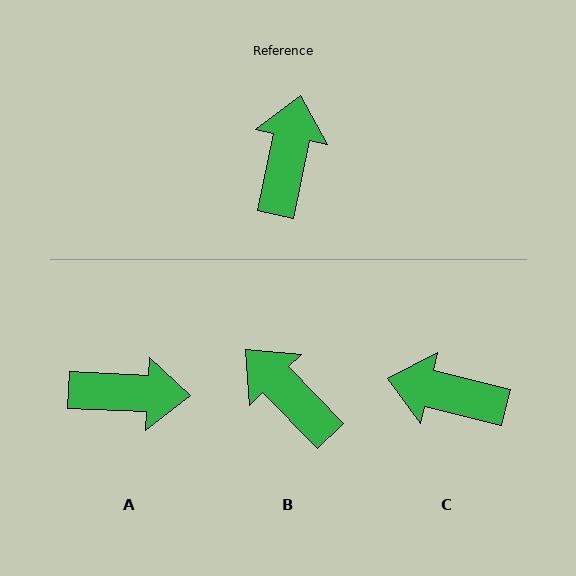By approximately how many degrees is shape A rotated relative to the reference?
Approximately 81 degrees clockwise.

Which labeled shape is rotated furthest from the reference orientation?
C, about 88 degrees away.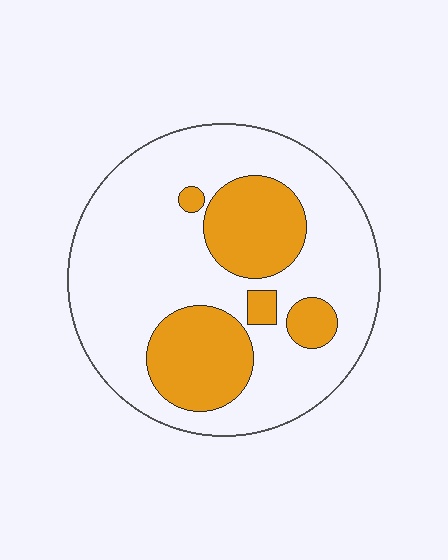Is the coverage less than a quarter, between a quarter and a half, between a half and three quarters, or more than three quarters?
Between a quarter and a half.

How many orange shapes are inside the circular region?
5.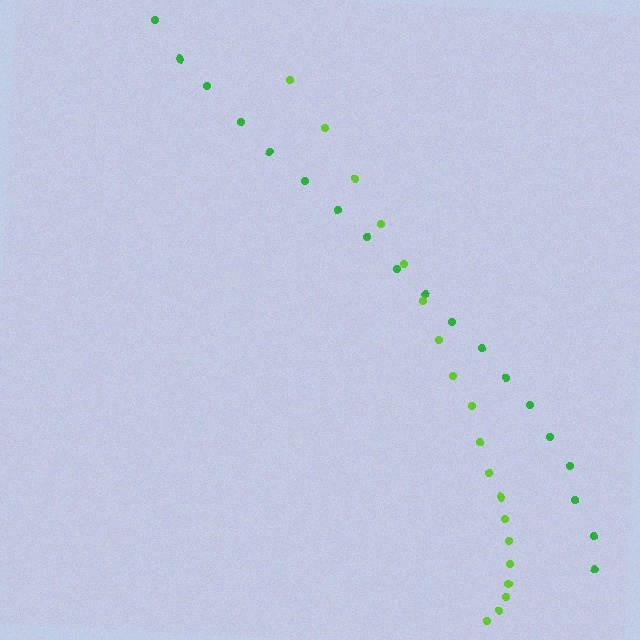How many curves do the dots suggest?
There are 2 distinct paths.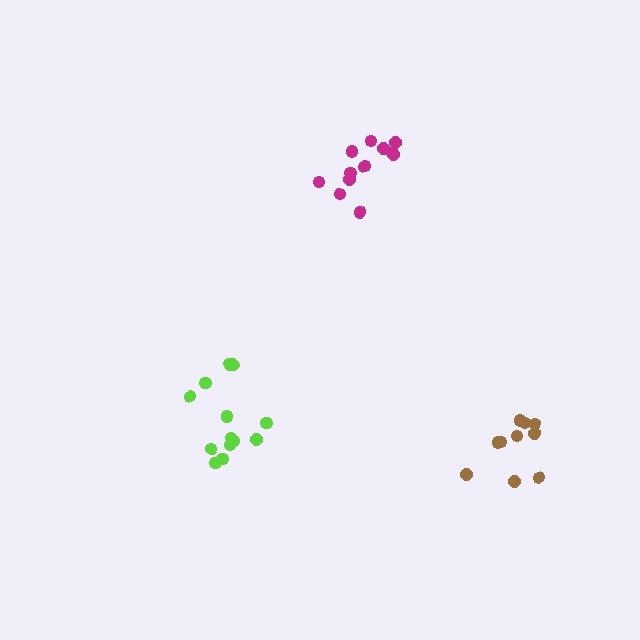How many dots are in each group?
Group 1: 13 dots, Group 2: 12 dots, Group 3: 10 dots (35 total).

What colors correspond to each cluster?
The clusters are colored: lime, magenta, brown.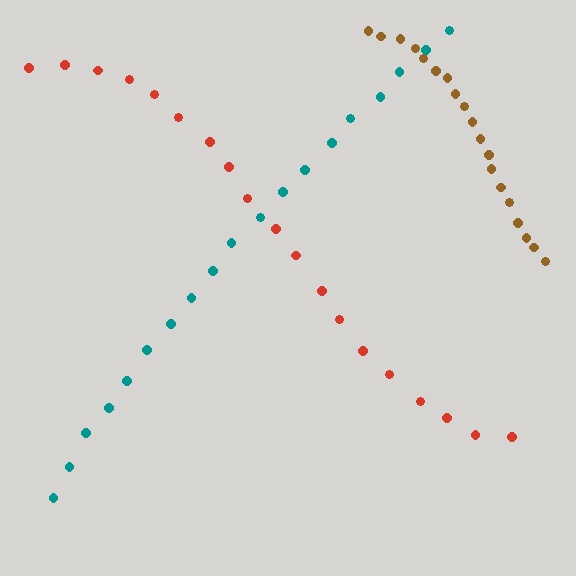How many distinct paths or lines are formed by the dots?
There are 3 distinct paths.